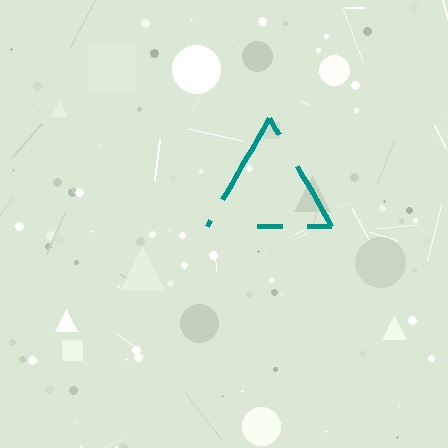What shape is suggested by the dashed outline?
The dashed outline suggests a triangle.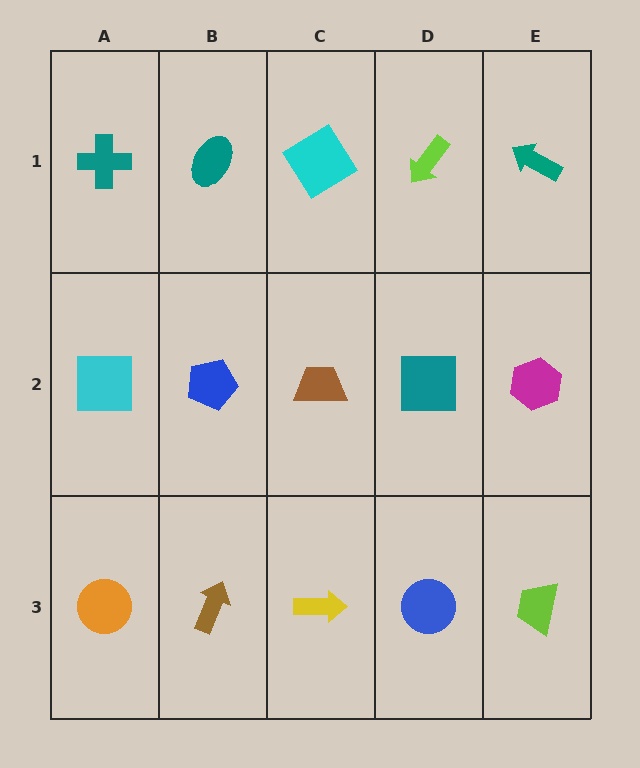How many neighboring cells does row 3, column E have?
2.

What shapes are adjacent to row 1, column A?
A cyan square (row 2, column A), a teal ellipse (row 1, column B).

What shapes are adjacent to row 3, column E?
A magenta hexagon (row 2, column E), a blue circle (row 3, column D).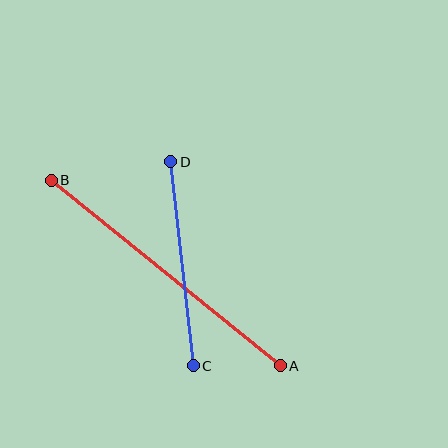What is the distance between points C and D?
The distance is approximately 205 pixels.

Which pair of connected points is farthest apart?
Points A and B are farthest apart.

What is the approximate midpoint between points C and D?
The midpoint is at approximately (182, 264) pixels.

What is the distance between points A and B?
The distance is approximately 295 pixels.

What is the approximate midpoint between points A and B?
The midpoint is at approximately (166, 273) pixels.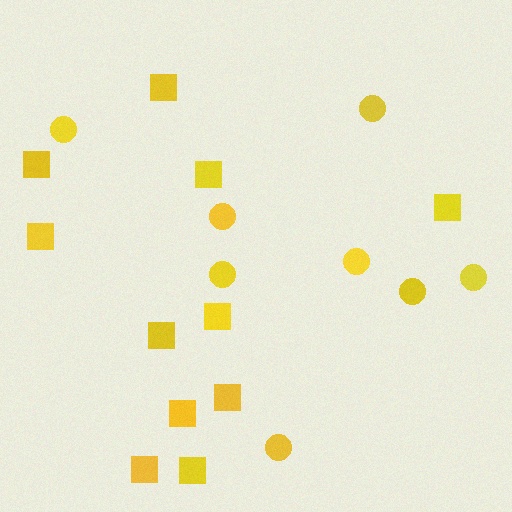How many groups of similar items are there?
There are 2 groups: one group of circles (8) and one group of squares (11).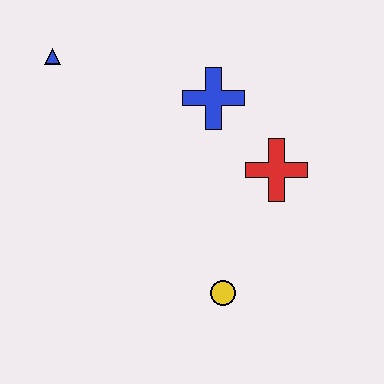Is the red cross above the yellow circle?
Yes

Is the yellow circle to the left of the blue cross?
No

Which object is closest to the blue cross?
The red cross is closest to the blue cross.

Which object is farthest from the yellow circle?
The blue triangle is farthest from the yellow circle.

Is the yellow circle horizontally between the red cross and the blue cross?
Yes